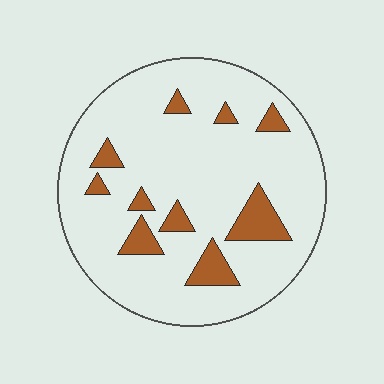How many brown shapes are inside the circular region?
10.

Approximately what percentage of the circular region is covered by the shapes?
Approximately 15%.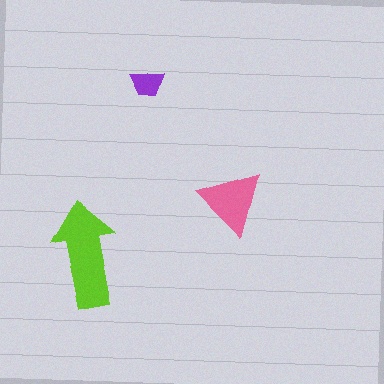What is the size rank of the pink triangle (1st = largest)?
2nd.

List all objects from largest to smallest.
The lime arrow, the pink triangle, the purple trapezoid.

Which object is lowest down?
The lime arrow is bottommost.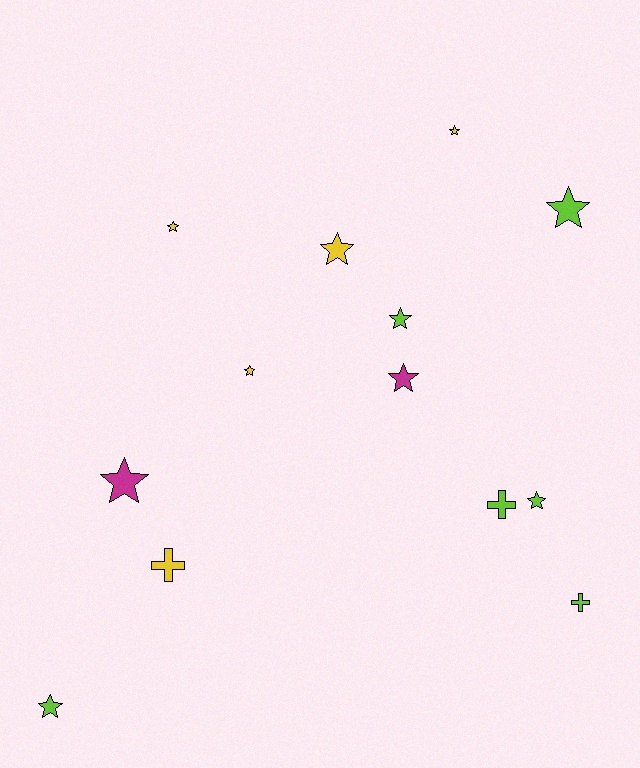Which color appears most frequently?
Lime, with 6 objects.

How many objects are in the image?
There are 13 objects.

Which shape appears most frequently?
Star, with 10 objects.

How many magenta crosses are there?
There are no magenta crosses.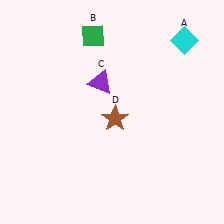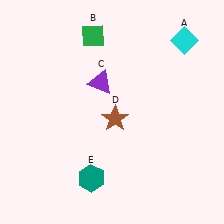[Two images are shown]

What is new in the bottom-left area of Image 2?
A teal hexagon (E) was added in the bottom-left area of Image 2.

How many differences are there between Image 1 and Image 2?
There is 1 difference between the two images.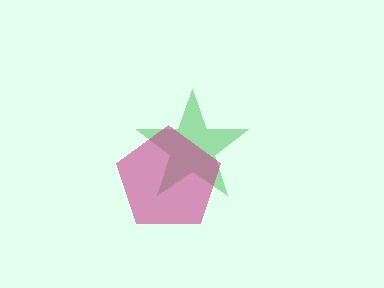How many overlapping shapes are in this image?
There are 2 overlapping shapes in the image.